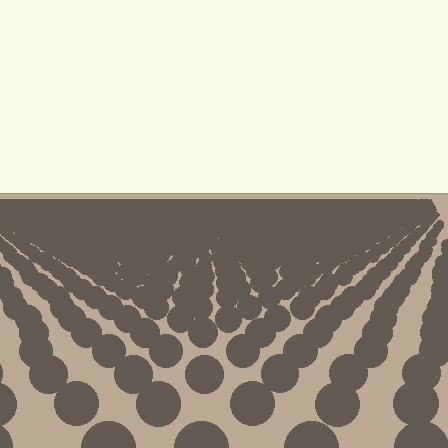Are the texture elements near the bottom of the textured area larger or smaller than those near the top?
Larger. Near the bottom, elements are closer to the viewer and appear at a bigger on-screen size.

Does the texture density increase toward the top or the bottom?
Density increases toward the top.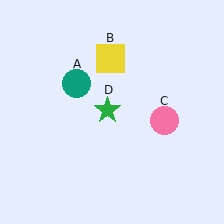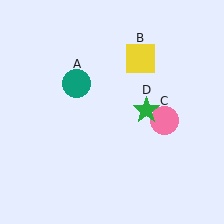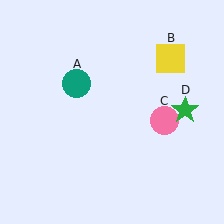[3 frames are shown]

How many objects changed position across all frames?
2 objects changed position: yellow square (object B), green star (object D).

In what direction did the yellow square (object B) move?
The yellow square (object B) moved right.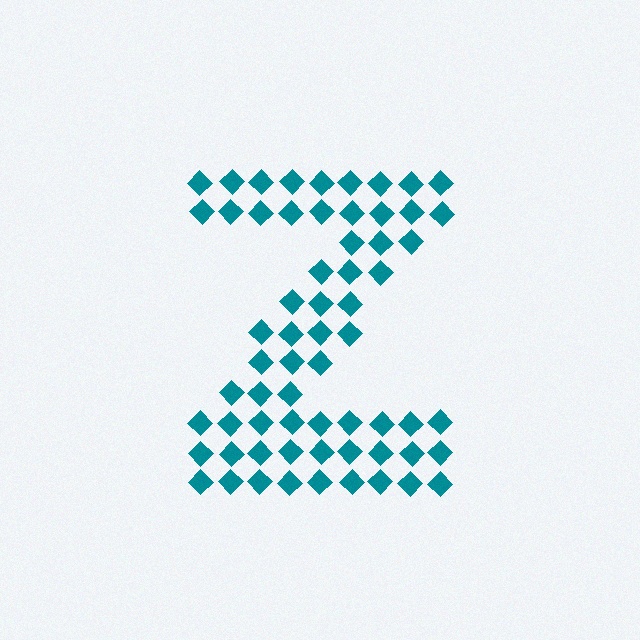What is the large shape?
The large shape is the letter Z.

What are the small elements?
The small elements are diamonds.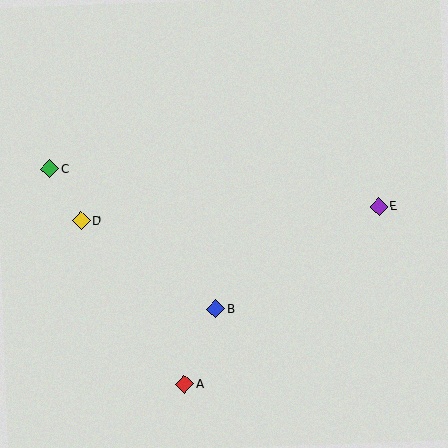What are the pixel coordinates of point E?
Point E is at (379, 207).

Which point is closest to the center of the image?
Point B at (216, 309) is closest to the center.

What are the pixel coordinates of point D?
Point D is at (81, 221).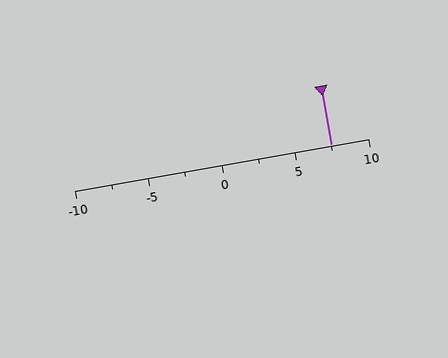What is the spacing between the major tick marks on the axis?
The major ticks are spaced 5 apart.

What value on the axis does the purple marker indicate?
The marker indicates approximately 7.5.